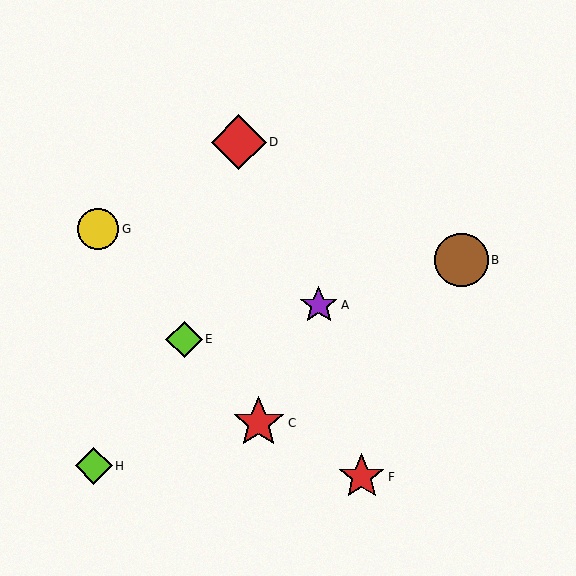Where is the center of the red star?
The center of the red star is at (259, 423).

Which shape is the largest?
The red diamond (labeled D) is the largest.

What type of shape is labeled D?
Shape D is a red diamond.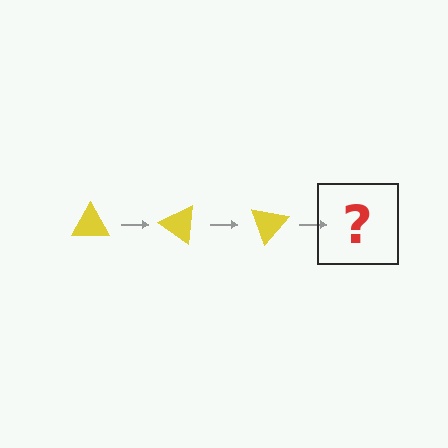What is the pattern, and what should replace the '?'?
The pattern is that the triangle rotates 35 degrees each step. The '?' should be a yellow triangle rotated 105 degrees.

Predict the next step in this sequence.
The next step is a yellow triangle rotated 105 degrees.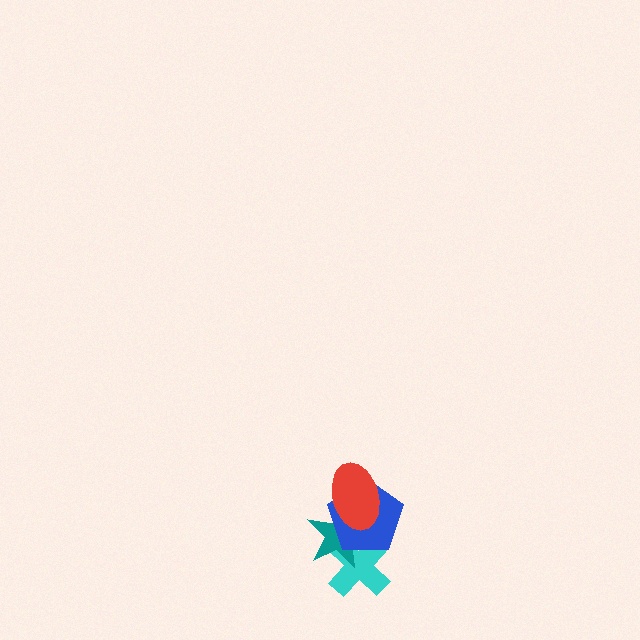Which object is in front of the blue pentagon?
The red ellipse is in front of the blue pentagon.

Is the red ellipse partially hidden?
No, no other shape covers it.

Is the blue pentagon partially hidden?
Yes, it is partially covered by another shape.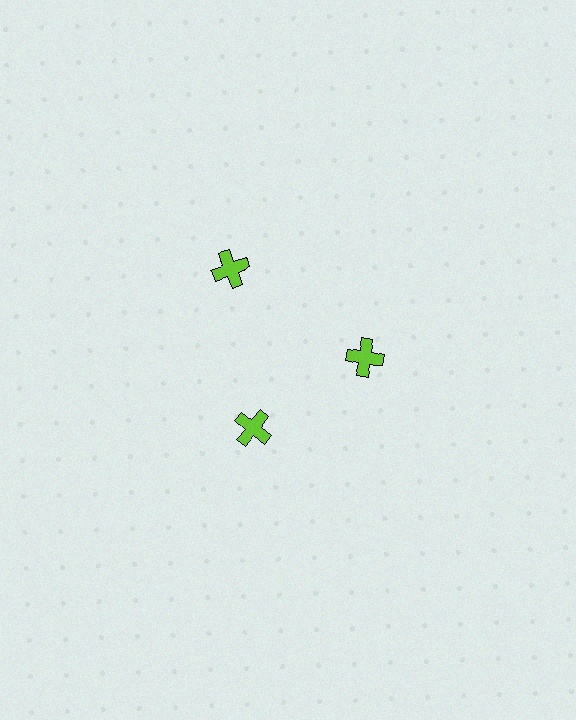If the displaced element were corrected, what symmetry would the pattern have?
It would have 3-fold rotational symmetry — the pattern would map onto itself every 120 degrees.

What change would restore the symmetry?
The symmetry would be restored by moving it inward, back onto the ring so that all 3 crosses sit at equal angles and equal distance from the center.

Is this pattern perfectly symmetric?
No. The 3 lime crosses are arranged in a ring, but one element near the 11 o'clock position is pushed outward from the center, breaking the 3-fold rotational symmetry.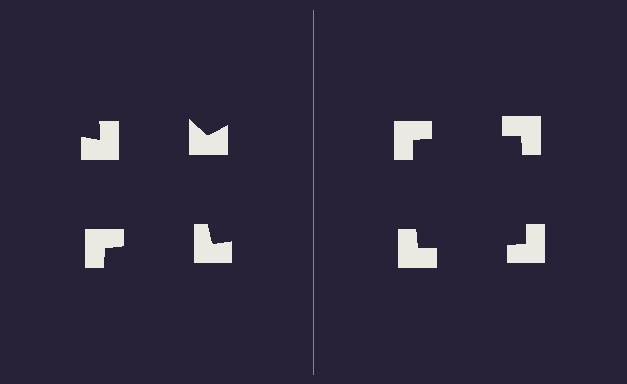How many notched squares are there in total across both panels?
8 — 4 on each side.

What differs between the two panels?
The notched squares are positioned identically on both sides; only the wedge orientations differ. On the right they align to a square; on the left they are misaligned.